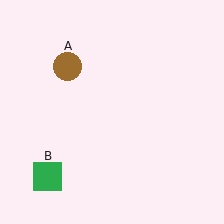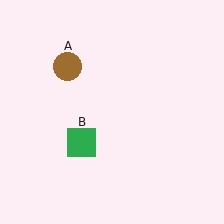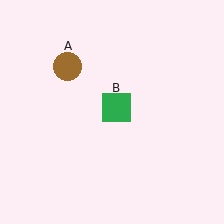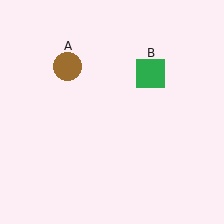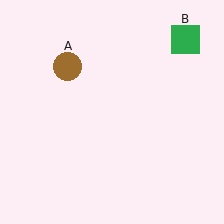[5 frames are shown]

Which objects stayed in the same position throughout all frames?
Brown circle (object A) remained stationary.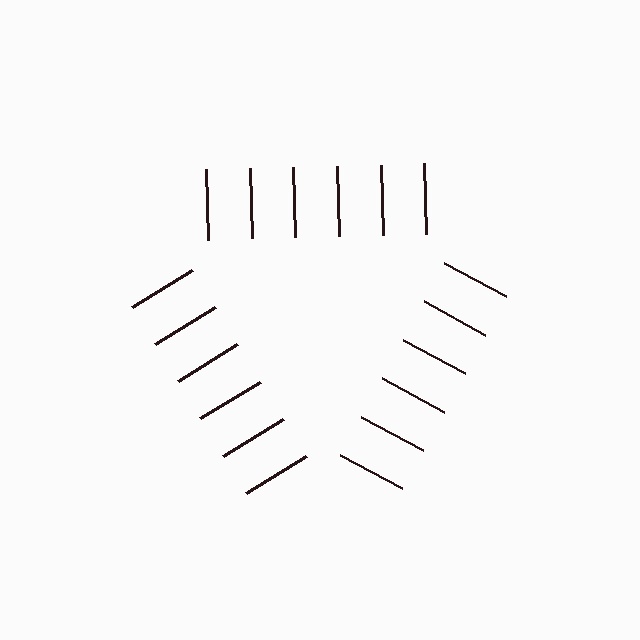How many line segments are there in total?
18 — 6 along each of the 3 edges.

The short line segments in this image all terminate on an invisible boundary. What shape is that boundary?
An illusory triangle — the line segments terminate on its edges but no continuous stroke is drawn.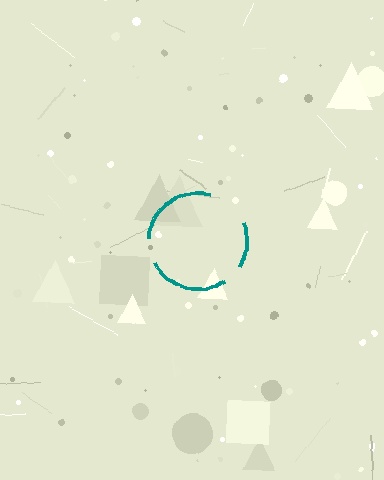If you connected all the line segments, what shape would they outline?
They would outline a circle.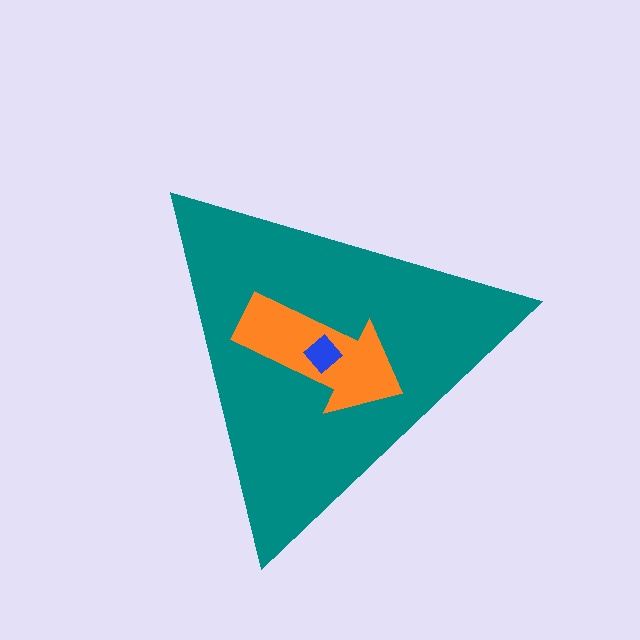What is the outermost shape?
The teal triangle.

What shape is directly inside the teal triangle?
The orange arrow.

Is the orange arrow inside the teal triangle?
Yes.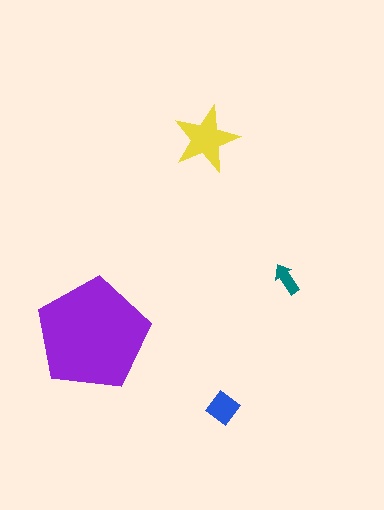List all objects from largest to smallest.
The purple pentagon, the yellow star, the blue diamond, the teal arrow.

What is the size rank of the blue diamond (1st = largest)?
3rd.